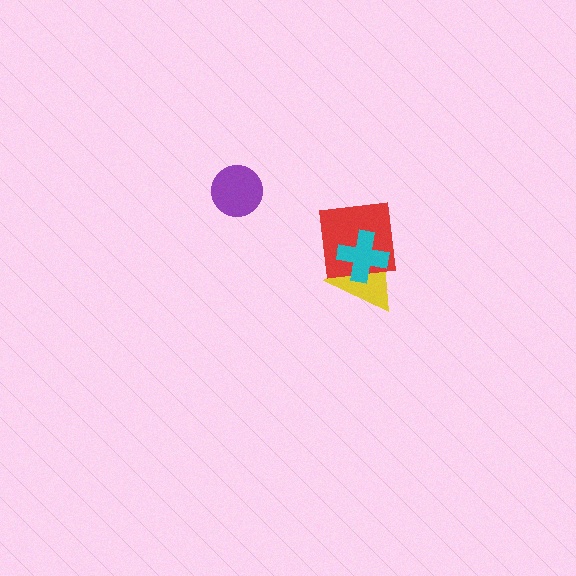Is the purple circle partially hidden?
No, no other shape covers it.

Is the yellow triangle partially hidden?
Yes, it is partially covered by another shape.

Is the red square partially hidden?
Yes, it is partially covered by another shape.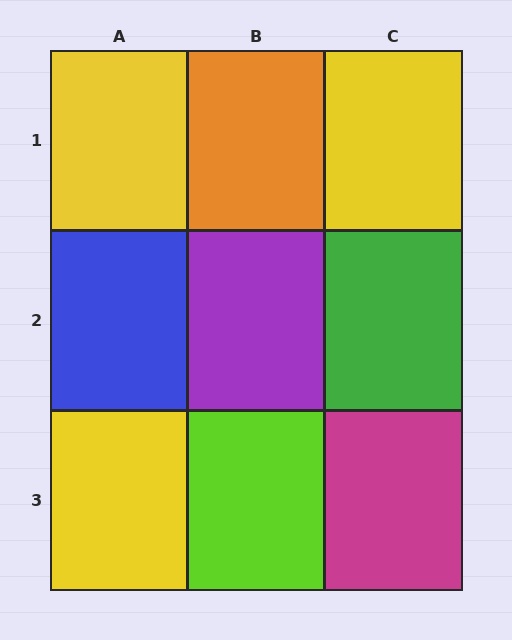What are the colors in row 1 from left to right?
Yellow, orange, yellow.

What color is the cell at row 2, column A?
Blue.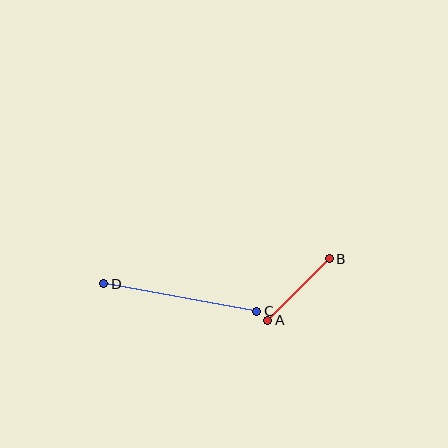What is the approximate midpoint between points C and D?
The midpoint is at approximately (180, 297) pixels.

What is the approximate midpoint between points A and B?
The midpoint is at approximately (299, 289) pixels.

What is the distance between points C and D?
The distance is approximately 156 pixels.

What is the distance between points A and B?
The distance is approximately 87 pixels.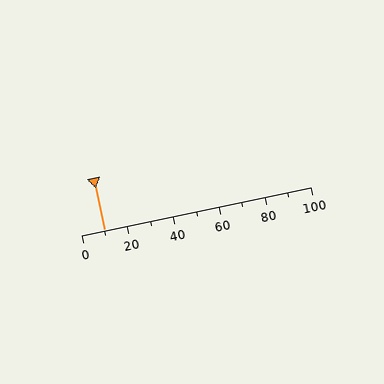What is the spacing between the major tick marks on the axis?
The major ticks are spaced 20 apart.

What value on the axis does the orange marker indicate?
The marker indicates approximately 10.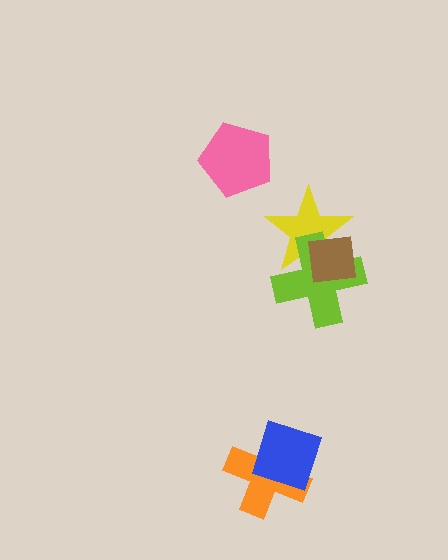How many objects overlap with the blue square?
1 object overlaps with the blue square.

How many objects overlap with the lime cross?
2 objects overlap with the lime cross.